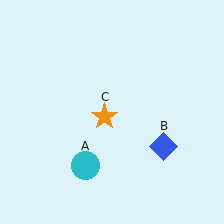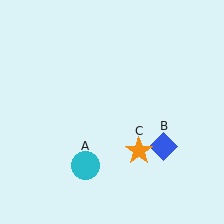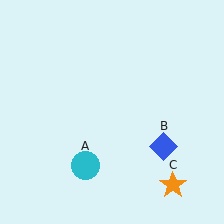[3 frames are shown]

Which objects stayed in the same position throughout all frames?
Cyan circle (object A) and blue diamond (object B) remained stationary.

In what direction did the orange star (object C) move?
The orange star (object C) moved down and to the right.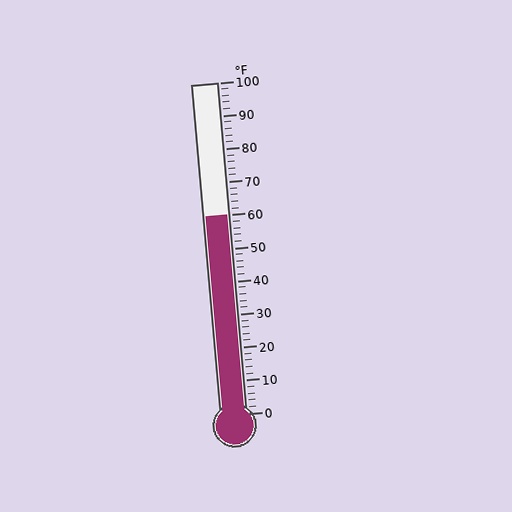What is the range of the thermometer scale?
The thermometer scale ranges from 0°F to 100°F.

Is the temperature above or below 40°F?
The temperature is above 40°F.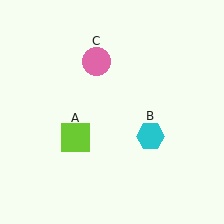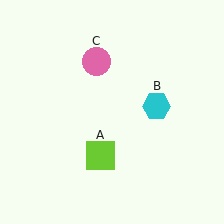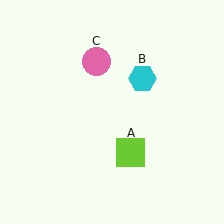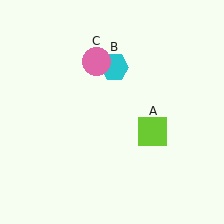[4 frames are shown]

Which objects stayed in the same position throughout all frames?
Pink circle (object C) remained stationary.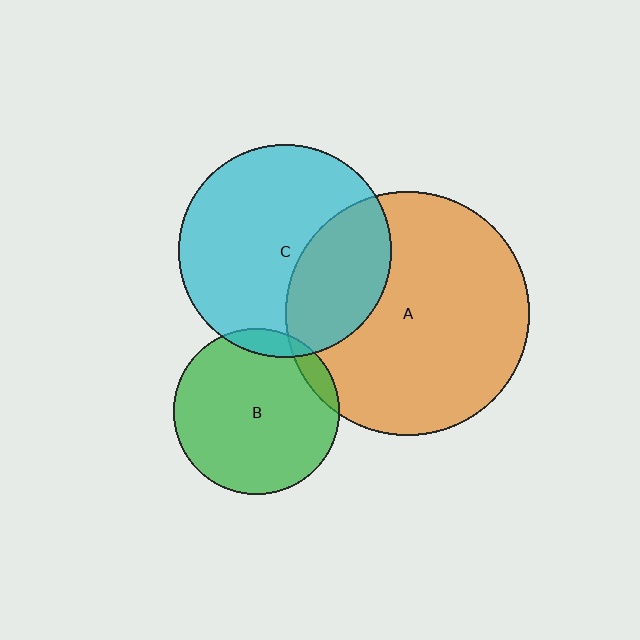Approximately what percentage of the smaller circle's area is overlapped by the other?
Approximately 10%.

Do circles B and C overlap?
Yes.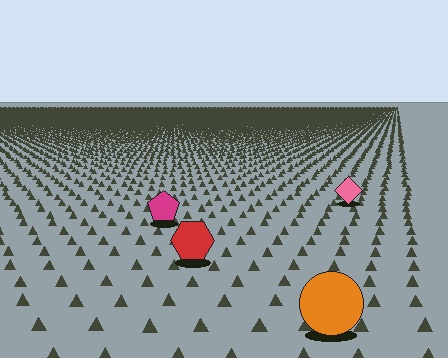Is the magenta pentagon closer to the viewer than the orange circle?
No. The orange circle is closer — you can tell from the texture gradient: the ground texture is coarser near it.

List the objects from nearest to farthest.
From nearest to farthest: the orange circle, the red hexagon, the magenta pentagon, the pink diamond.